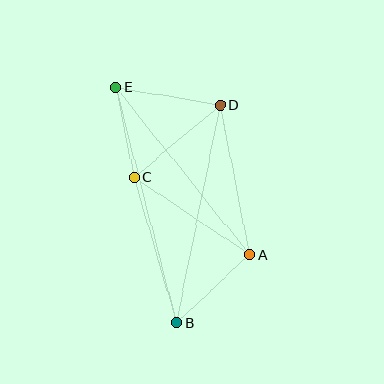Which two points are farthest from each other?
Points B and E are farthest from each other.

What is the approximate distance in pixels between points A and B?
The distance between A and B is approximately 100 pixels.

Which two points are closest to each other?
Points C and E are closest to each other.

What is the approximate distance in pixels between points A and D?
The distance between A and D is approximately 153 pixels.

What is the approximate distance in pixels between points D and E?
The distance between D and E is approximately 105 pixels.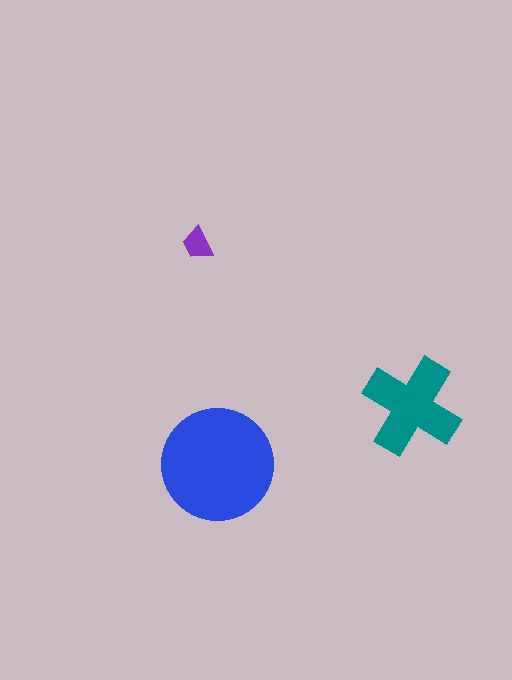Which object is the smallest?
The purple trapezoid.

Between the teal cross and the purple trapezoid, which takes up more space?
The teal cross.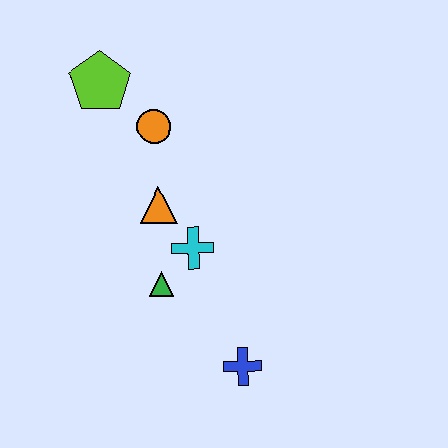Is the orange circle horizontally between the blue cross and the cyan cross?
No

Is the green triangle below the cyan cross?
Yes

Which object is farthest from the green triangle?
The lime pentagon is farthest from the green triangle.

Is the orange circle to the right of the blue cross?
No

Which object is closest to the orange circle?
The lime pentagon is closest to the orange circle.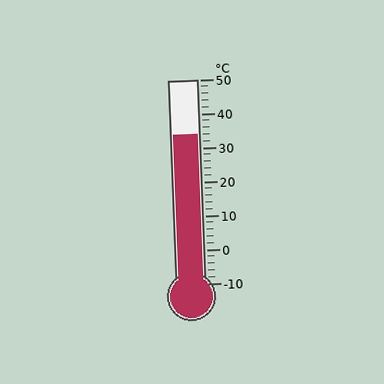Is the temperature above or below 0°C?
The temperature is above 0°C.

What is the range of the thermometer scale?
The thermometer scale ranges from -10°C to 50°C.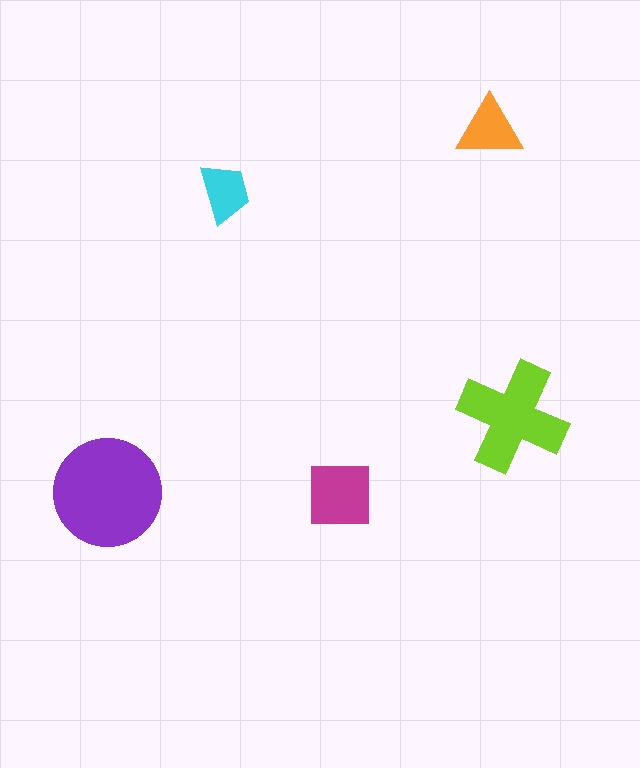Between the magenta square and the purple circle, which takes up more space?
The purple circle.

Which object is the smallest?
The cyan trapezoid.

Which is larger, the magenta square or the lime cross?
The lime cross.